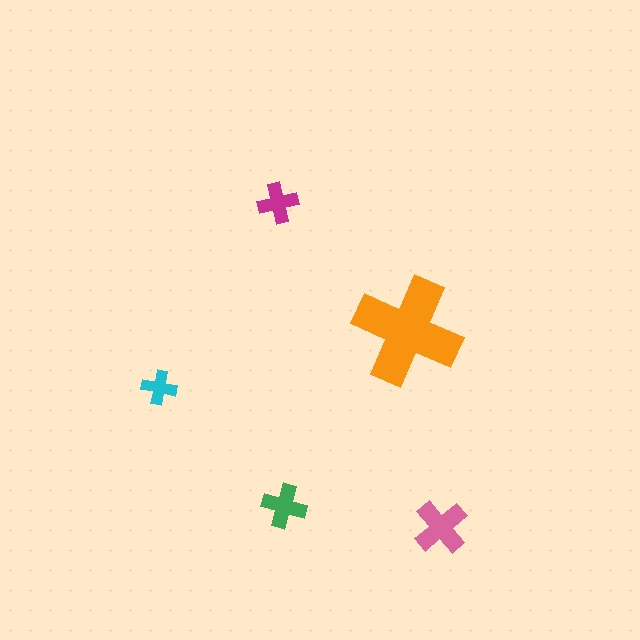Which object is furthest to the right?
The pink cross is rightmost.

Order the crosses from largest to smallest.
the orange one, the pink one, the green one, the magenta one, the cyan one.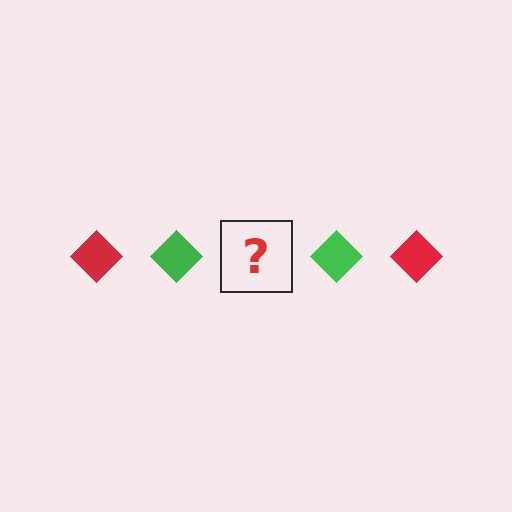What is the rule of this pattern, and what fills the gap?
The rule is that the pattern cycles through red, green diamonds. The gap should be filled with a red diamond.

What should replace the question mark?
The question mark should be replaced with a red diamond.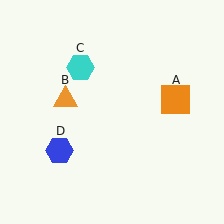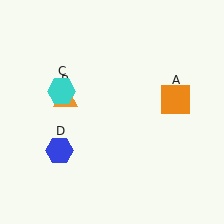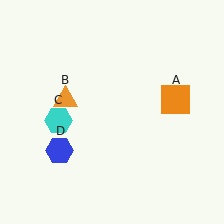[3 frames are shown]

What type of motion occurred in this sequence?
The cyan hexagon (object C) rotated counterclockwise around the center of the scene.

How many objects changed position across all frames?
1 object changed position: cyan hexagon (object C).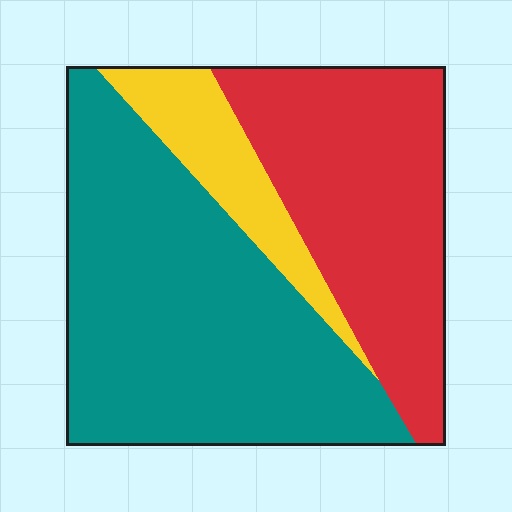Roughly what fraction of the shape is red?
Red takes up between a quarter and a half of the shape.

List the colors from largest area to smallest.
From largest to smallest: teal, red, yellow.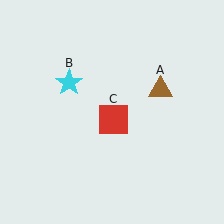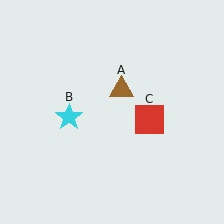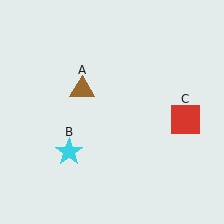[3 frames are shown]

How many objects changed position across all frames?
3 objects changed position: brown triangle (object A), cyan star (object B), red square (object C).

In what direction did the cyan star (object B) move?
The cyan star (object B) moved down.